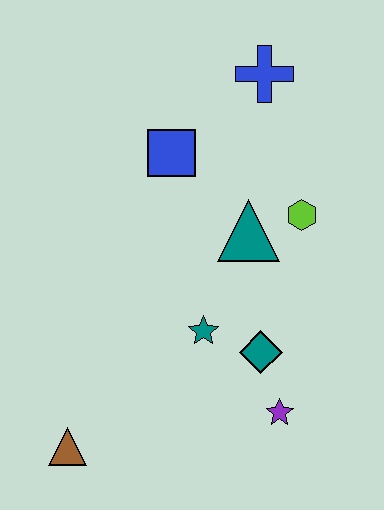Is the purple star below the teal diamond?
Yes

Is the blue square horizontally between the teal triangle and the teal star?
No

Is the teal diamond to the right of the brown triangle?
Yes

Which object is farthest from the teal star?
The blue cross is farthest from the teal star.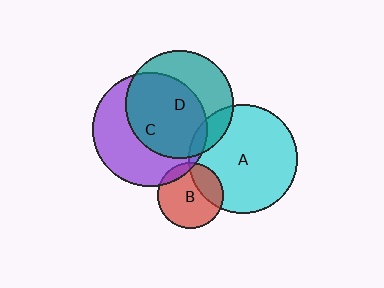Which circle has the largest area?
Circle C (purple).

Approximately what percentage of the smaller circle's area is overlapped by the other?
Approximately 10%.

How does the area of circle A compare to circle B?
Approximately 2.7 times.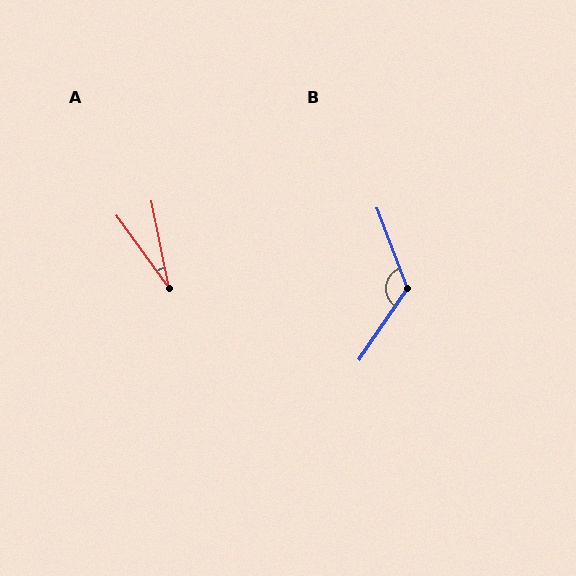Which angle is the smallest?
A, at approximately 25 degrees.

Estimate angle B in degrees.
Approximately 125 degrees.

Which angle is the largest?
B, at approximately 125 degrees.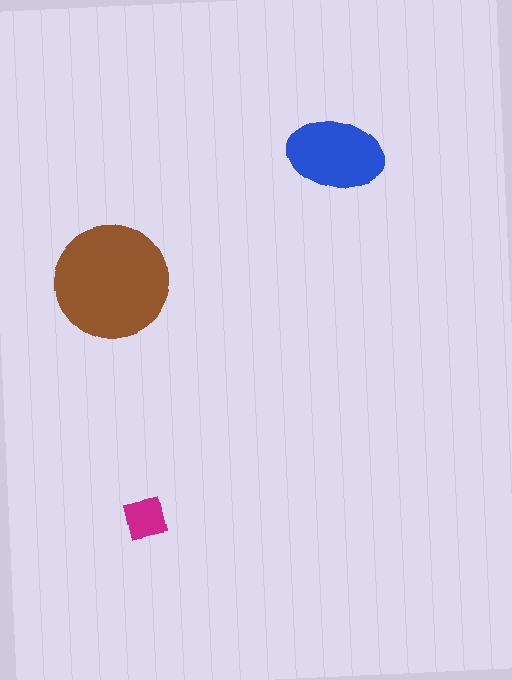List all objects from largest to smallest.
The brown circle, the blue ellipse, the magenta square.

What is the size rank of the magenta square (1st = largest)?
3rd.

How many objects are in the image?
There are 3 objects in the image.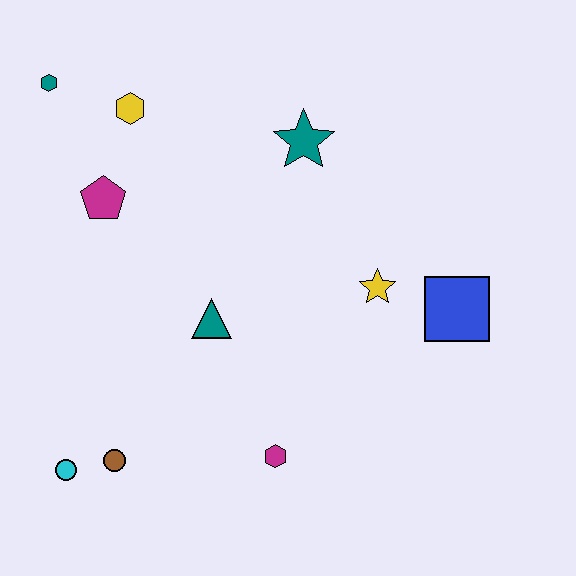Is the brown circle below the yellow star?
Yes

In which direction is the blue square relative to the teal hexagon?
The blue square is to the right of the teal hexagon.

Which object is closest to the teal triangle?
The magenta hexagon is closest to the teal triangle.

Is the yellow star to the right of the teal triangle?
Yes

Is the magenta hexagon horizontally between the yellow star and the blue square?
No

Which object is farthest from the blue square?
The teal hexagon is farthest from the blue square.